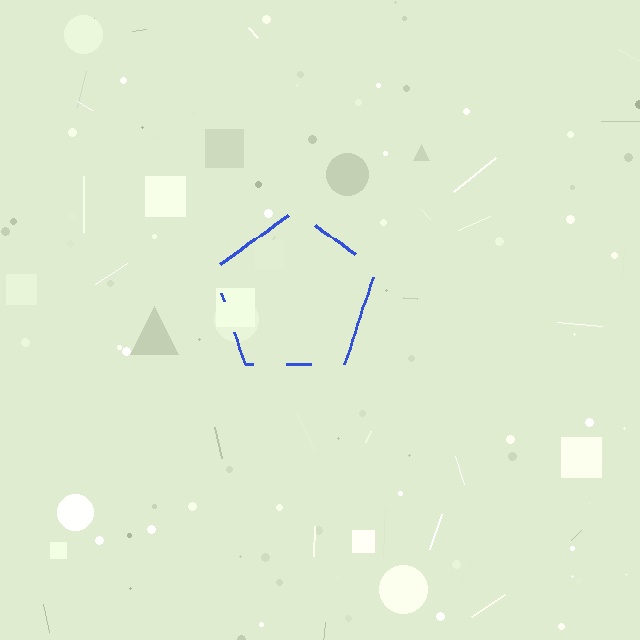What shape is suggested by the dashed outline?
The dashed outline suggests a pentagon.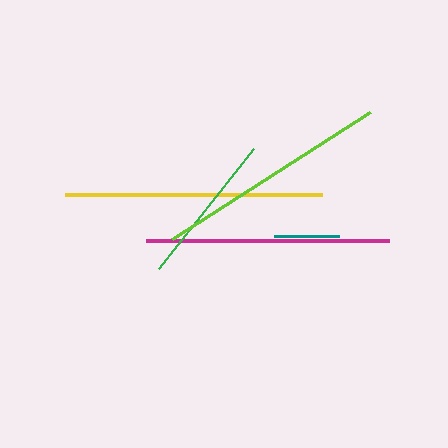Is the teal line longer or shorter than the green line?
The green line is longer than the teal line.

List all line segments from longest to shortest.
From longest to shortest: yellow, magenta, lime, green, teal.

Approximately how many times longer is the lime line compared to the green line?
The lime line is approximately 1.5 times the length of the green line.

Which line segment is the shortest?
The teal line is the shortest at approximately 64 pixels.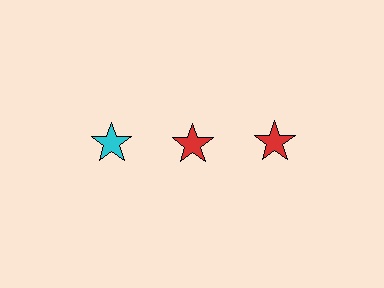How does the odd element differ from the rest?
It has a different color: cyan instead of red.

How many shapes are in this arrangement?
There are 3 shapes arranged in a grid pattern.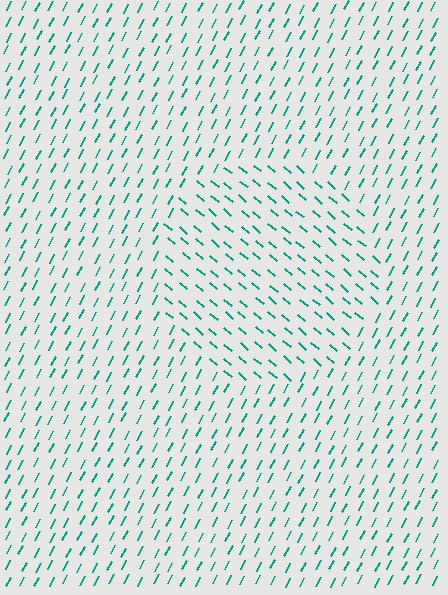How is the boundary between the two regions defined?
The boundary is defined purely by a change in line orientation (approximately 78 degrees difference). All lines are the same color and thickness.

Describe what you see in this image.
The image is filled with small teal line segments. A circle region in the image has lines oriented differently from the surrounding lines, creating a visible texture boundary.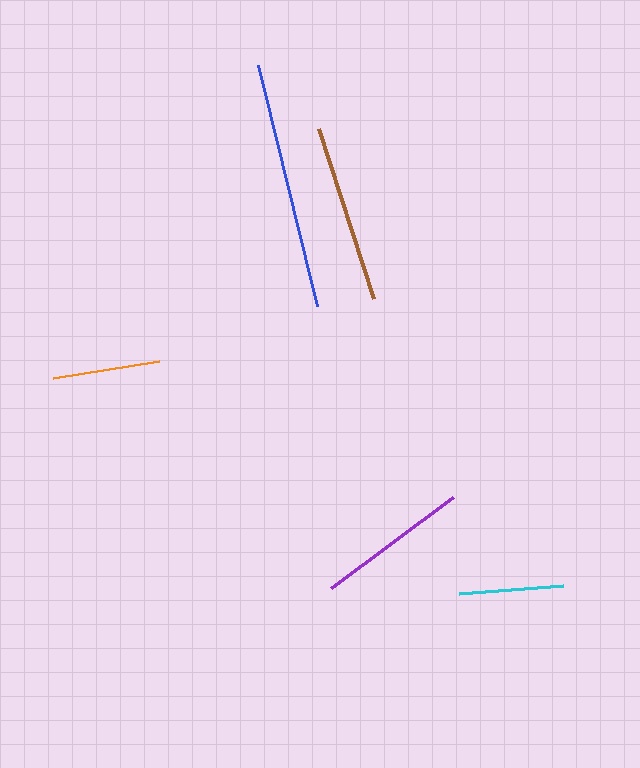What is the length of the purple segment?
The purple segment is approximately 152 pixels long.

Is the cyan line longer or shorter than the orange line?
The orange line is longer than the cyan line.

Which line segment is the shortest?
The cyan line is the shortest at approximately 104 pixels.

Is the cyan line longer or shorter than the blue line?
The blue line is longer than the cyan line.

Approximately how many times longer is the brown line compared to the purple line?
The brown line is approximately 1.2 times the length of the purple line.